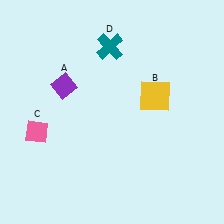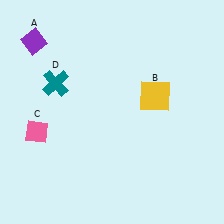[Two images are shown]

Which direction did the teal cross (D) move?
The teal cross (D) moved left.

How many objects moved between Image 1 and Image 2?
2 objects moved between the two images.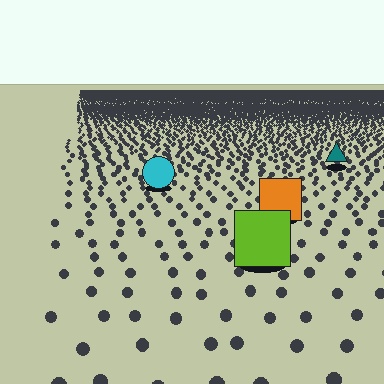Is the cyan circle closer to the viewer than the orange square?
No. The orange square is closer — you can tell from the texture gradient: the ground texture is coarser near it.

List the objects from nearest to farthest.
From nearest to farthest: the lime square, the orange square, the cyan circle, the teal triangle.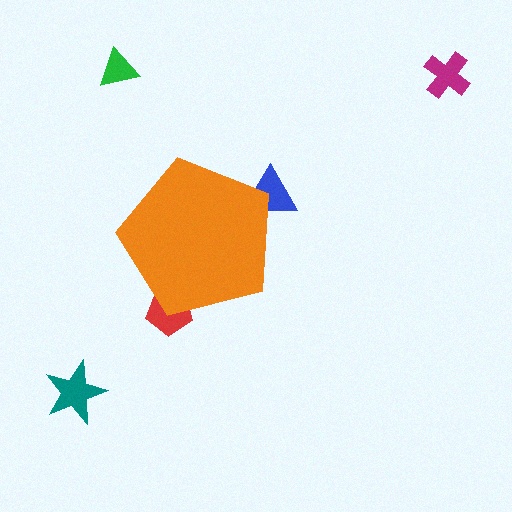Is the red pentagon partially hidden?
Yes, the red pentagon is partially hidden behind the orange pentagon.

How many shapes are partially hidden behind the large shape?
2 shapes are partially hidden.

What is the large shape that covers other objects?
An orange pentagon.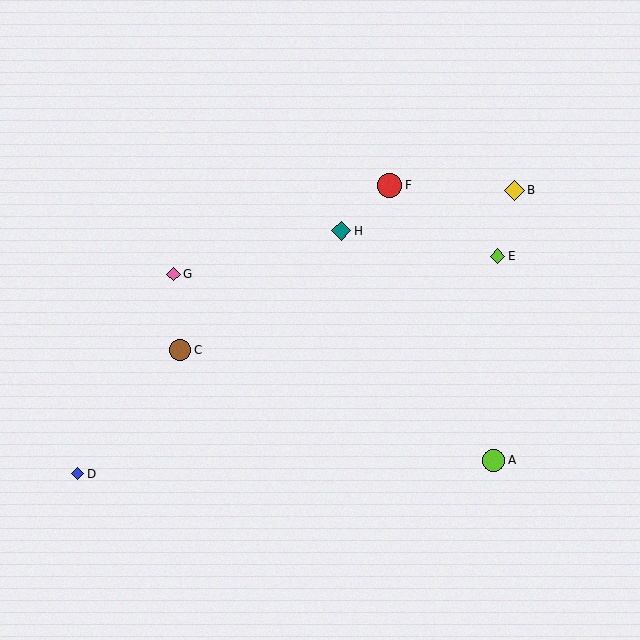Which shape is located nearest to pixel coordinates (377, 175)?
The red circle (labeled F) at (390, 185) is nearest to that location.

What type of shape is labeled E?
Shape E is a lime diamond.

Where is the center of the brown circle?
The center of the brown circle is at (180, 350).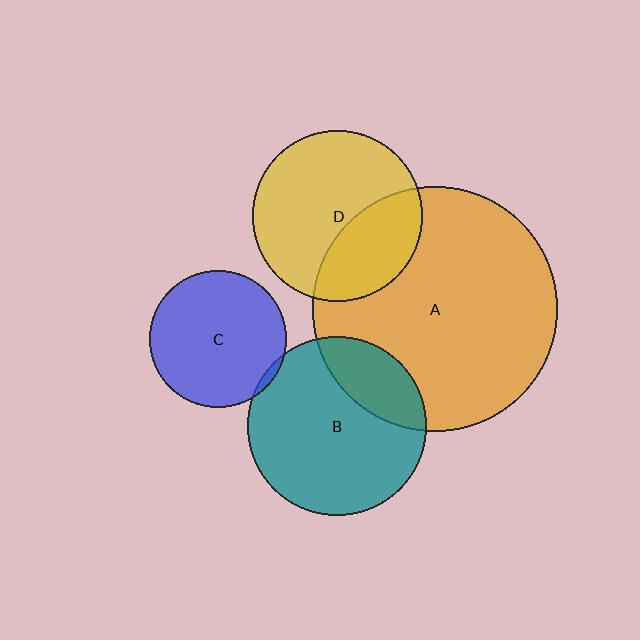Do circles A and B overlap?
Yes.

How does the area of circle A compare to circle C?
Approximately 3.2 times.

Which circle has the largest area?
Circle A (orange).